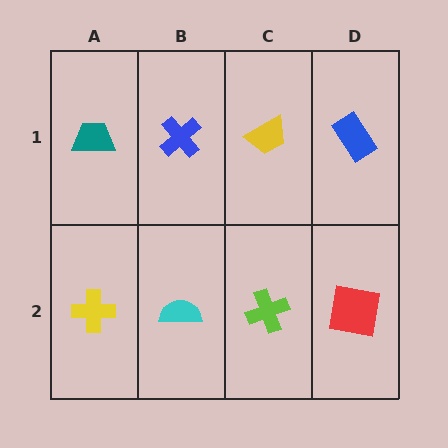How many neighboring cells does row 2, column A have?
2.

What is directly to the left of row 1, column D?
A yellow trapezoid.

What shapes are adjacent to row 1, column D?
A red square (row 2, column D), a yellow trapezoid (row 1, column C).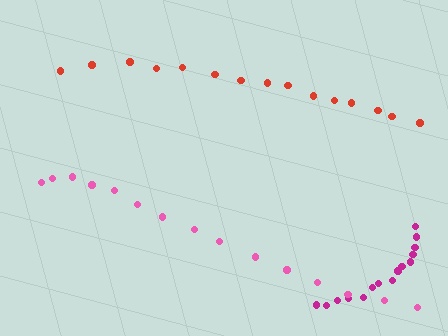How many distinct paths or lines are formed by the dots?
There are 3 distinct paths.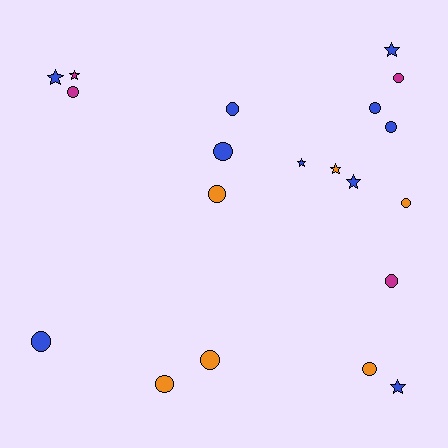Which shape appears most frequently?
Circle, with 13 objects.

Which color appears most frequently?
Blue, with 10 objects.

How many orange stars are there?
There is 1 orange star.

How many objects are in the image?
There are 20 objects.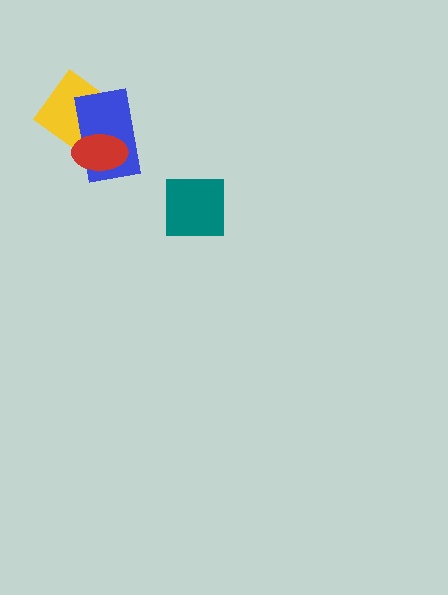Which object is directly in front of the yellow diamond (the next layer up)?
The blue rectangle is directly in front of the yellow diamond.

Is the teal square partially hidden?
No, no other shape covers it.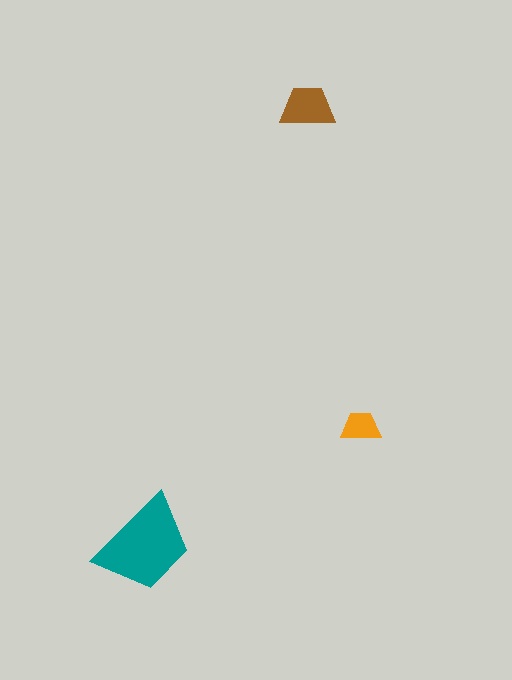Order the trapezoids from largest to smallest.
the teal one, the brown one, the orange one.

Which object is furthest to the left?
The teal trapezoid is leftmost.